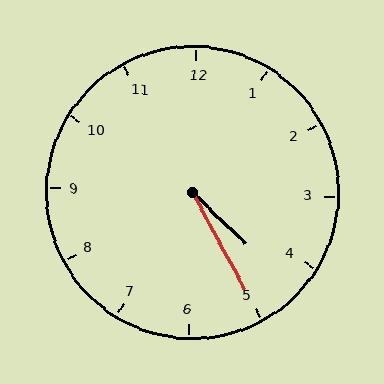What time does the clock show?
4:25.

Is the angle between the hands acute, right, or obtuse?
It is acute.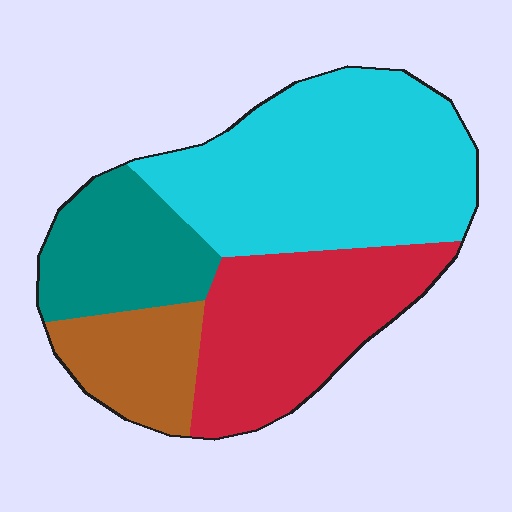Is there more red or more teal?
Red.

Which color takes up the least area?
Brown, at roughly 15%.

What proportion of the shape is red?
Red takes up about one quarter (1/4) of the shape.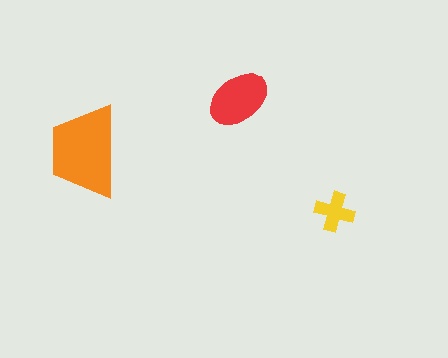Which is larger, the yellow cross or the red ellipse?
The red ellipse.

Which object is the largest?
The orange trapezoid.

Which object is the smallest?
The yellow cross.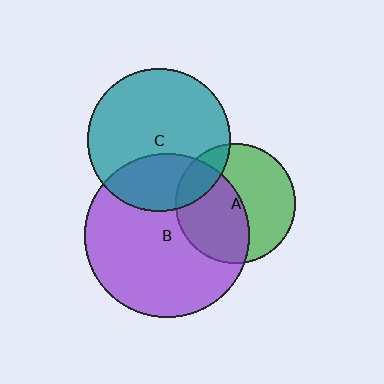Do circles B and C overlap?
Yes.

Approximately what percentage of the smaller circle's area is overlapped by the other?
Approximately 30%.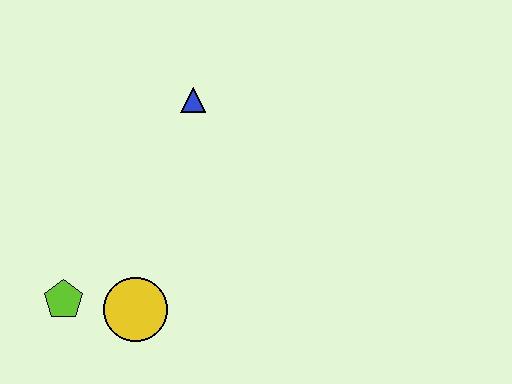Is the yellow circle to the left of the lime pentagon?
No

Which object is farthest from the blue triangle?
The lime pentagon is farthest from the blue triangle.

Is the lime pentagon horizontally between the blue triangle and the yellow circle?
No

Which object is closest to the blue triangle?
The yellow circle is closest to the blue triangle.